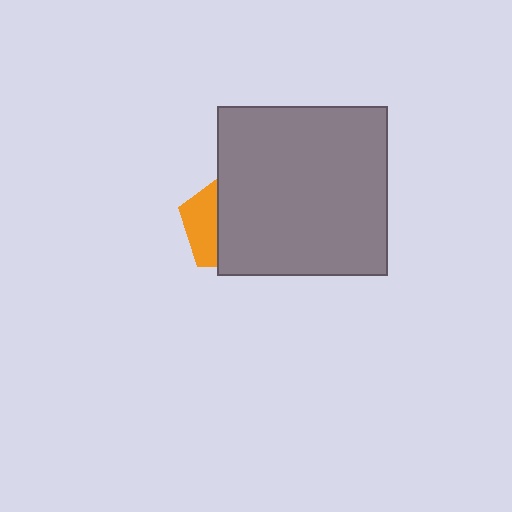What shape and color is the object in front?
The object in front is a gray square.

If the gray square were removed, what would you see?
You would see the complete orange pentagon.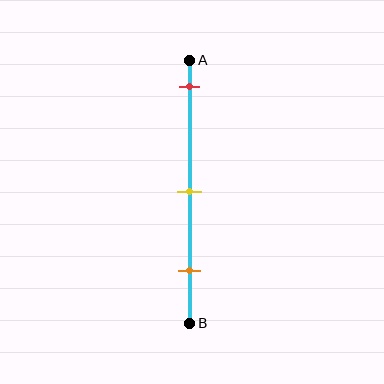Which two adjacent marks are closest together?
The yellow and orange marks are the closest adjacent pair.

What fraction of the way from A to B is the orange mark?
The orange mark is approximately 80% (0.8) of the way from A to B.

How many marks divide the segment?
There are 3 marks dividing the segment.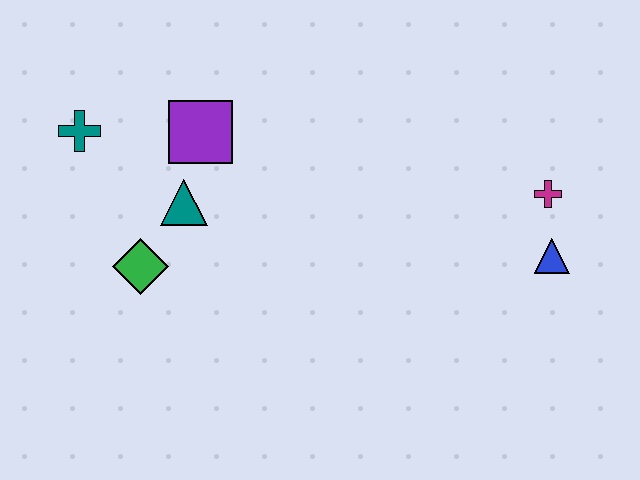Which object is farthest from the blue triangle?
The teal cross is farthest from the blue triangle.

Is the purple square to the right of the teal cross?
Yes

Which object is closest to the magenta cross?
The blue triangle is closest to the magenta cross.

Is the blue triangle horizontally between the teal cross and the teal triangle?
No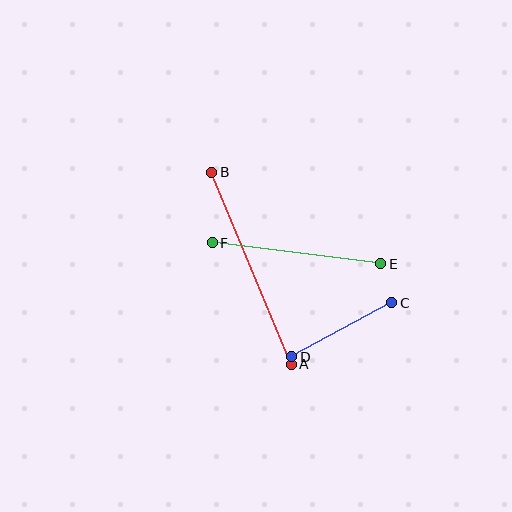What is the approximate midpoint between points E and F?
The midpoint is at approximately (297, 253) pixels.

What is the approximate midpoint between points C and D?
The midpoint is at approximately (342, 330) pixels.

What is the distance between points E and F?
The distance is approximately 170 pixels.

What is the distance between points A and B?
The distance is approximately 208 pixels.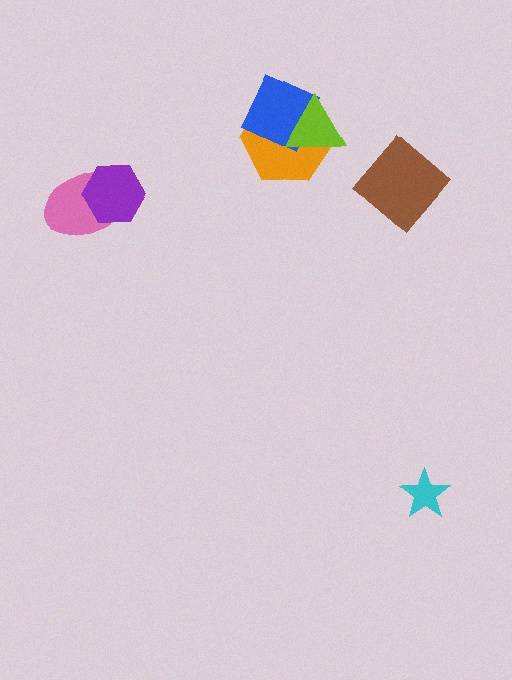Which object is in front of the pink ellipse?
The purple hexagon is in front of the pink ellipse.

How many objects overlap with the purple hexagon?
1 object overlaps with the purple hexagon.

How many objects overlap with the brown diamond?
0 objects overlap with the brown diamond.